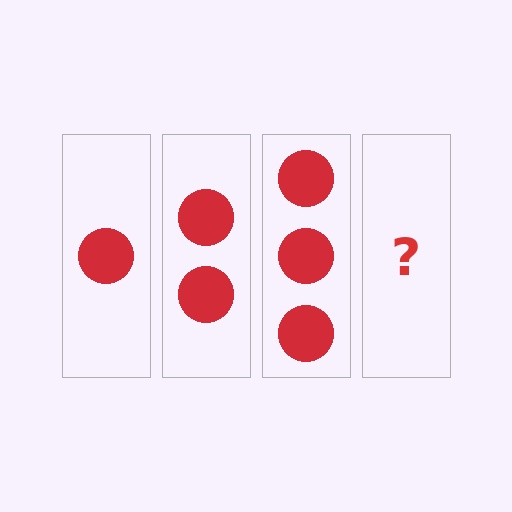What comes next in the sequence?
The next element should be 4 circles.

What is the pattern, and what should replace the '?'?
The pattern is that each step adds one more circle. The '?' should be 4 circles.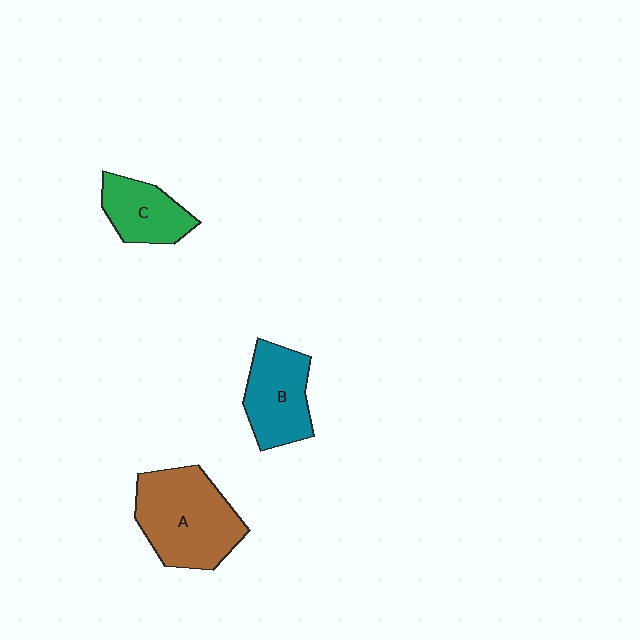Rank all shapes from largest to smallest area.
From largest to smallest: A (brown), B (teal), C (green).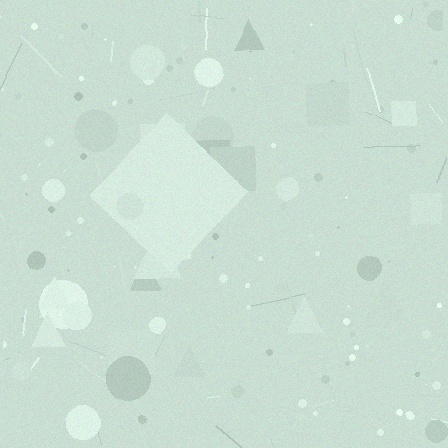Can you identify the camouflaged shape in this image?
The camouflaged shape is a diamond.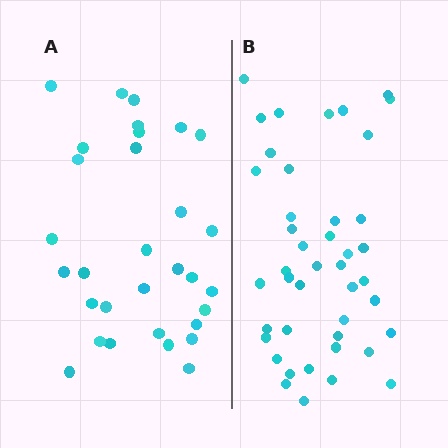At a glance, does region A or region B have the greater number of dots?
Region B (the right region) has more dots.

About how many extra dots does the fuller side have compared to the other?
Region B has roughly 12 or so more dots than region A.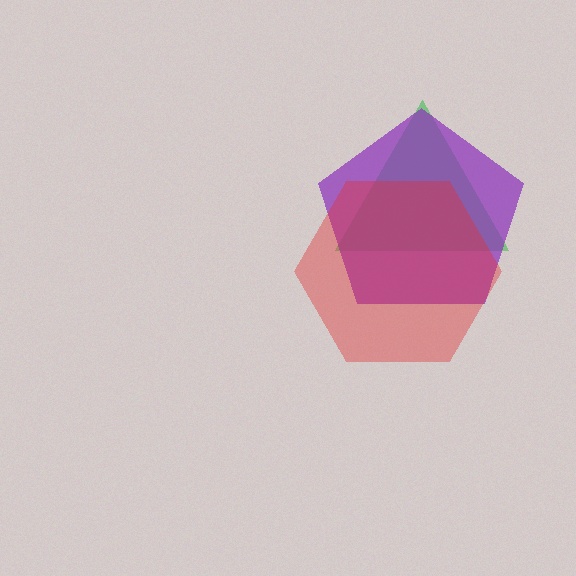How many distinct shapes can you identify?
There are 3 distinct shapes: a green triangle, a purple pentagon, a red hexagon.